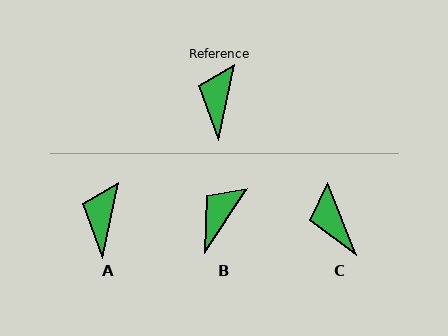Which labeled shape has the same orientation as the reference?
A.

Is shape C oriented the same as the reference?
No, it is off by about 34 degrees.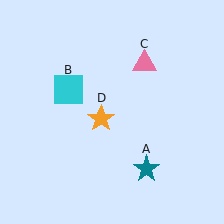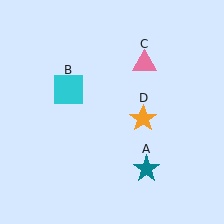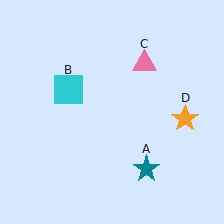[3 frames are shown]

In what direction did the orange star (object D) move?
The orange star (object D) moved right.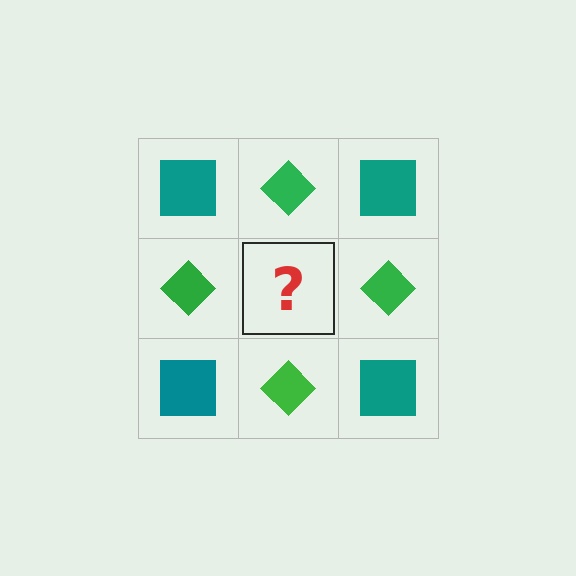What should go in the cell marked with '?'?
The missing cell should contain a teal square.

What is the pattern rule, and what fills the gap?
The rule is that it alternates teal square and green diamond in a checkerboard pattern. The gap should be filled with a teal square.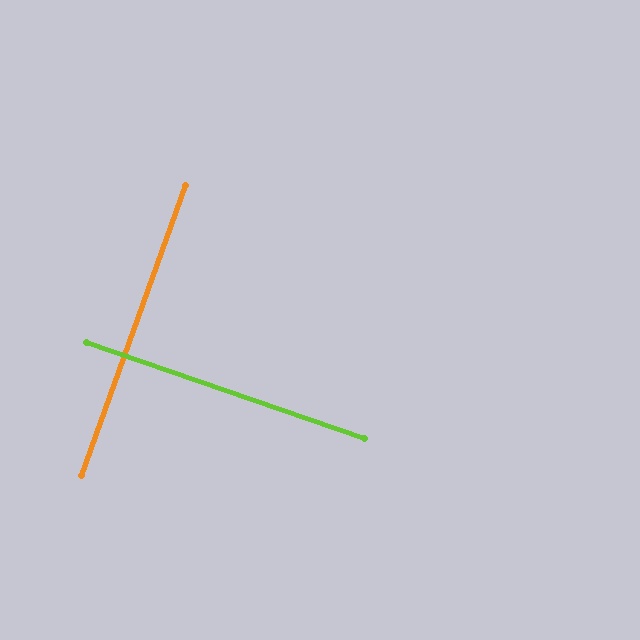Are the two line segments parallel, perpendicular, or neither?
Perpendicular — they meet at approximately 89°.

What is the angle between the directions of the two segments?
Approximately 89 degrees.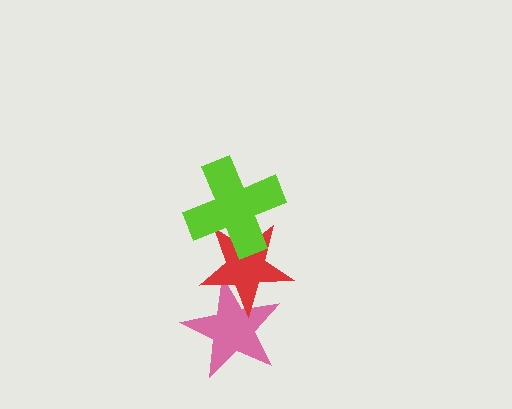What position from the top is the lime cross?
The lime cross is 1st from the top.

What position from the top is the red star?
The red star is 2nd from the top.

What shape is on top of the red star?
The lime cross is on top of the red star.